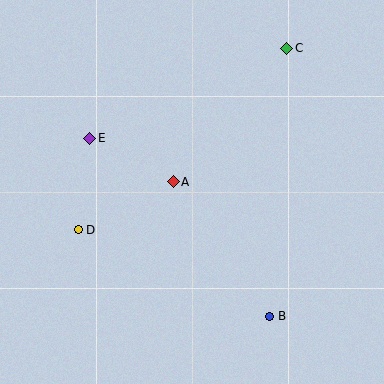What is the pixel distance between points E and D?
The distance between E and D is 92 pixels.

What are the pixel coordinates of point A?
Point A is at (173, 182).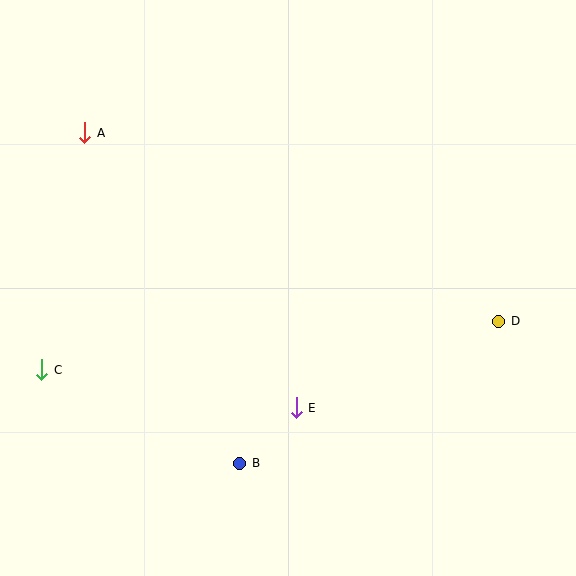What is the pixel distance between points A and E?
The distance between A and E is 347 pixels.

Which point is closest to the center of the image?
Point E at (296, 408) is closest to the center.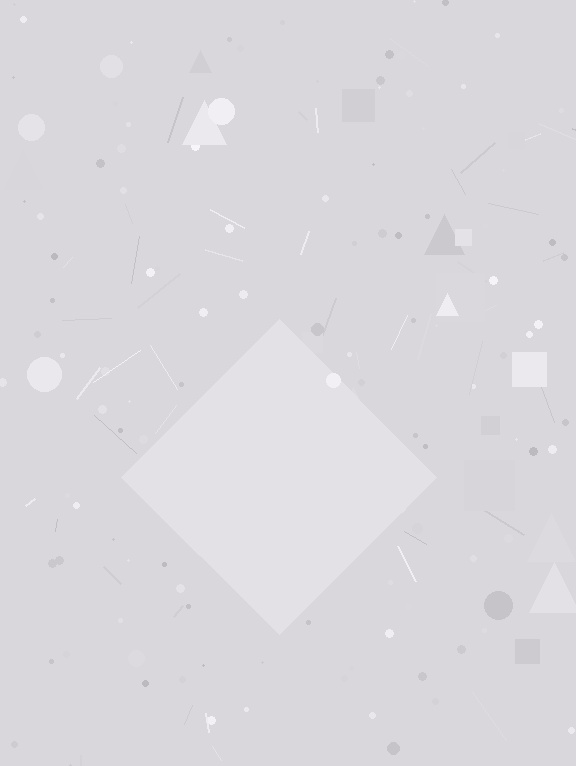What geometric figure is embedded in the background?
A diamond is embedded in the background.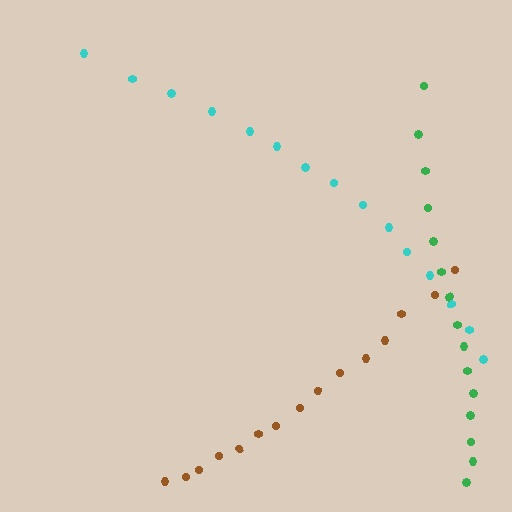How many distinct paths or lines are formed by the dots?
There are 3 distinct paths.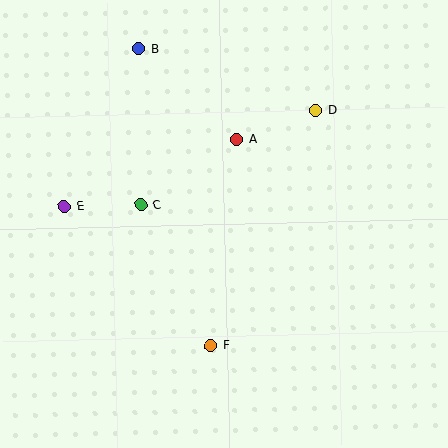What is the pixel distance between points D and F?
The distance between D and F is 257 pixels.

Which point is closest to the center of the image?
Point C at (141, 205) is closest to the center.